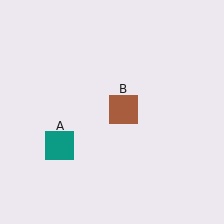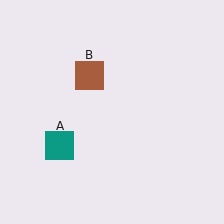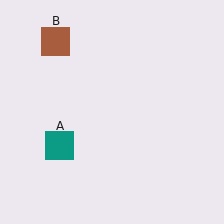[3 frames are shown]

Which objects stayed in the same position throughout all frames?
Teal square (object A) remained stationary.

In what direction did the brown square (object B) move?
The brown square (object B) moved up and to the left.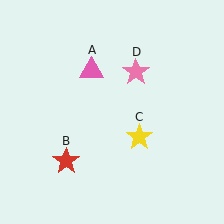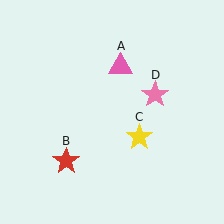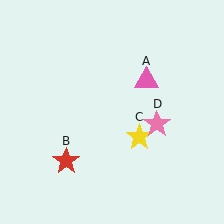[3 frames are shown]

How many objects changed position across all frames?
2 objects changed position: pink triangle (object A), pink star (object D).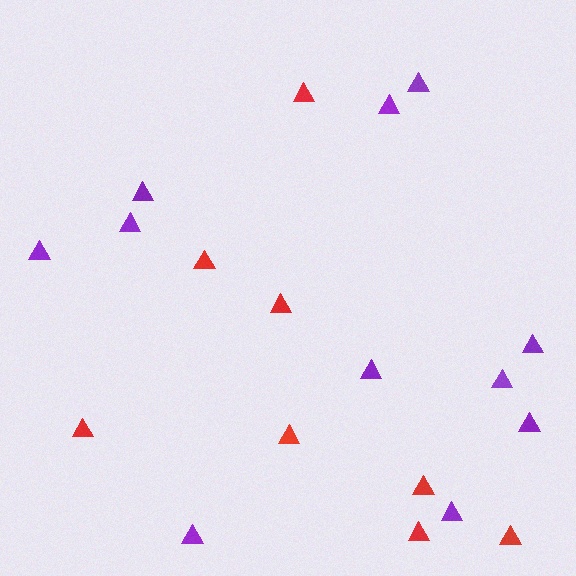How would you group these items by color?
There are 2 groups: one group of purple triangles (11) and one group of red triangles (8).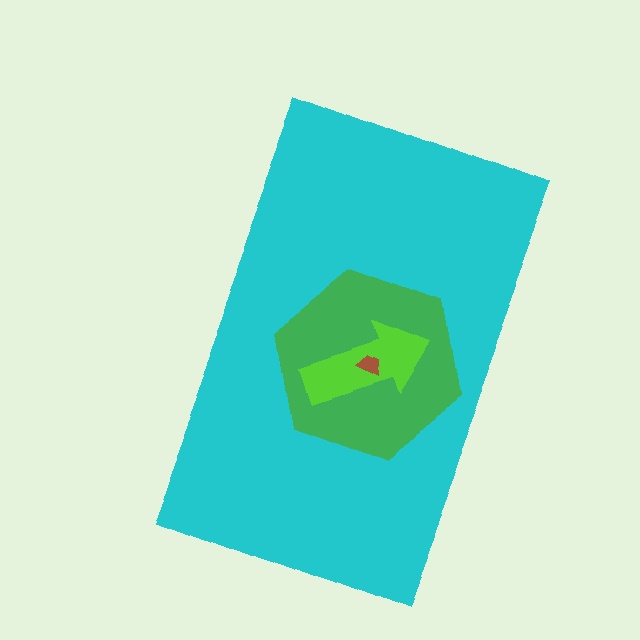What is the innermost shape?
The brown trapezoid.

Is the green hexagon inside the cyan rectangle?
Yes.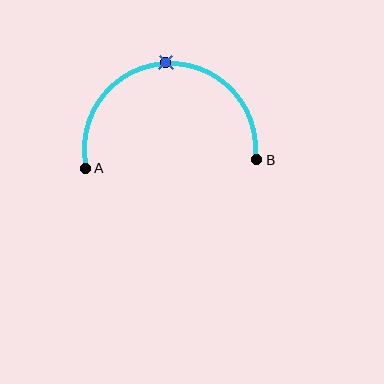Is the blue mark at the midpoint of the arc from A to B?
Yes. The blue mark lies on the arc at equal arc-length from both A and B — it is the arc midpoint.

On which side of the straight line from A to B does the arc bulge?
The arc bulges above the straight line connecting A and B.